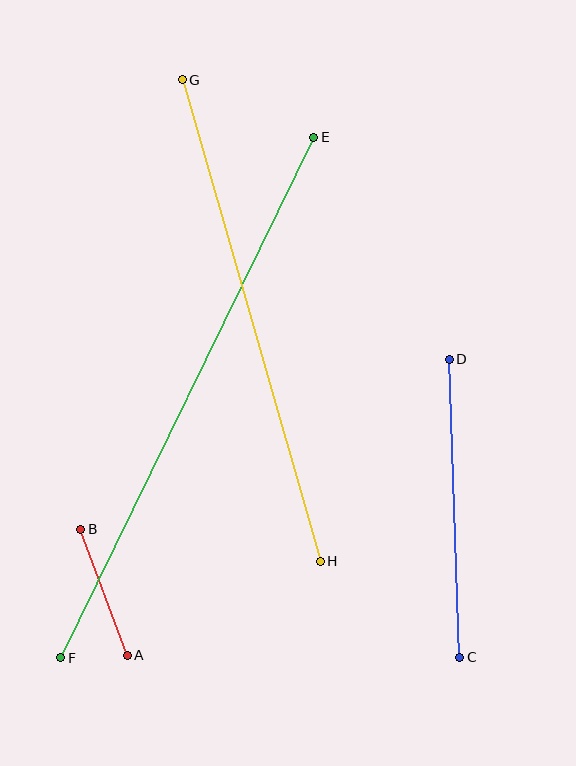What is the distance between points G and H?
The distance is approximately 501 pixels.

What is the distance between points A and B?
The distance is approximately 134 pixels.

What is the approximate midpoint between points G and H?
The midpoint is at approximately (251, 320) pixels.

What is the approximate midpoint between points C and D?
The midpoint is at approximately (454, 508) pixels.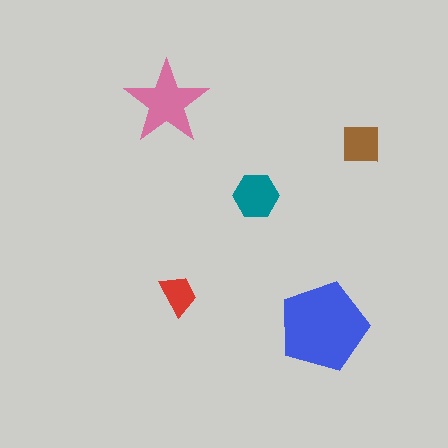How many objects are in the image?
There are 5 objects in the image.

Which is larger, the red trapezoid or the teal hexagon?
The teal hexagon.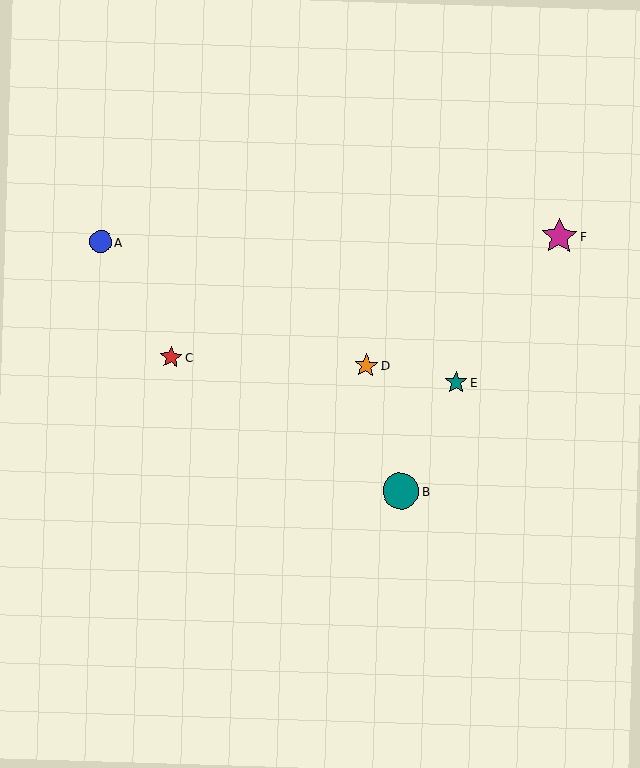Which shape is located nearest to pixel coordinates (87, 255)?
The blue circle (labeled A) at (101, 242) is nearest to that location.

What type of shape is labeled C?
Shape C is a red star.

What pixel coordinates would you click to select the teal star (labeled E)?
Click at (456, 382) to select the teal star E.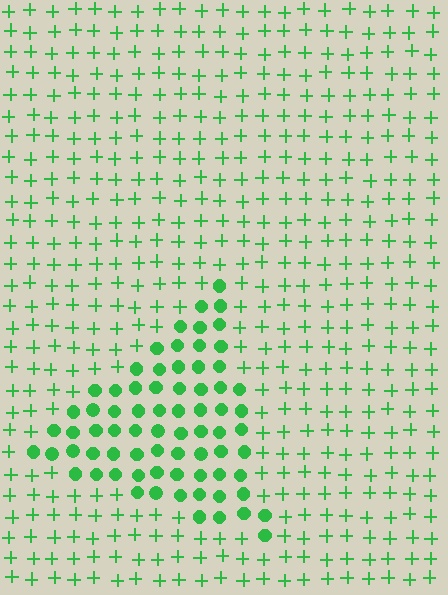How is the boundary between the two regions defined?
The boundary is defined by a change in element shape: circles inside vs. plus signs outside. All elements share the same color and spacing.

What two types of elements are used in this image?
The image uses circles inside the triangle region and plus signs outside it.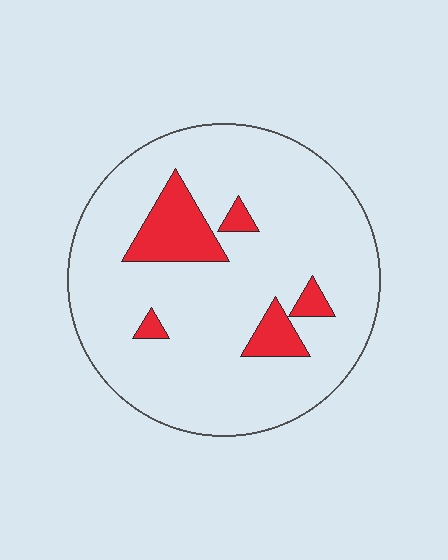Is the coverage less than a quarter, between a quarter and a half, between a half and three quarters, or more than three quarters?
Less than a quarter.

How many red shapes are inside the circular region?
5.